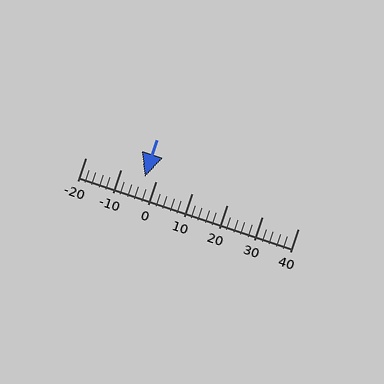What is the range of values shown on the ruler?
The ruler shows values from -20 to 40.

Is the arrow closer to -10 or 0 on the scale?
The arrow is closer to 0.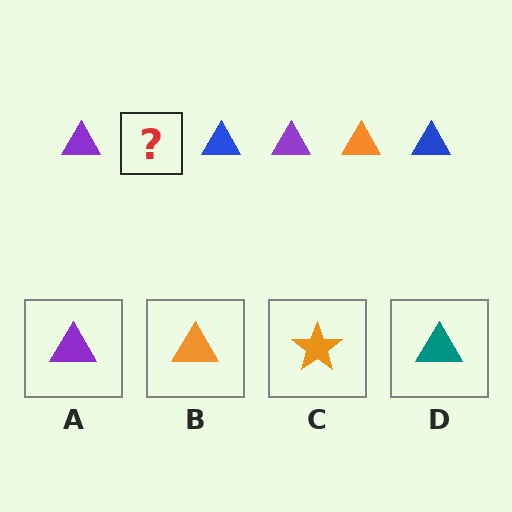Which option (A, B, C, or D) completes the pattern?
B.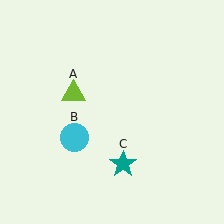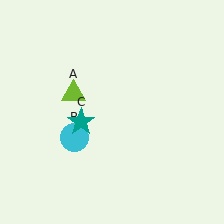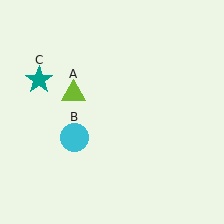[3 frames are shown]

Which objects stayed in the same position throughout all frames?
Lime triangle (object A) and cyan circle (object B) remained stationary.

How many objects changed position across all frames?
1 object changed position: teal star (object C).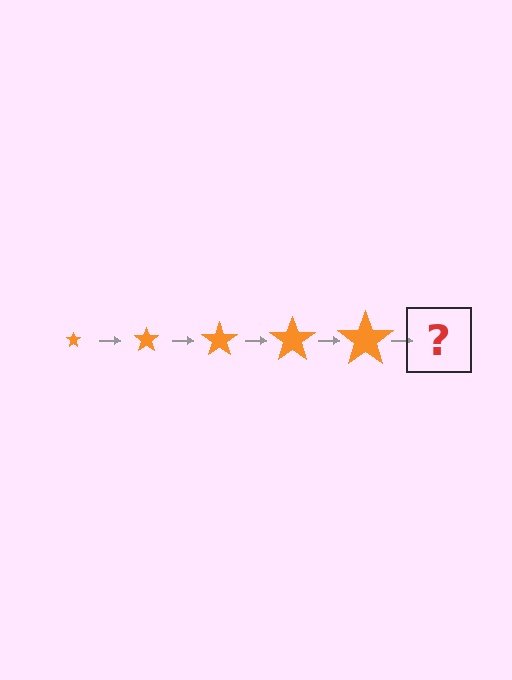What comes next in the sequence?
The next element should be an orange star, larger than the previous one.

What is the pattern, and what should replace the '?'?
The pattern is that the star gets progressively larger each step. The '?' should be an orange star, larger than the previous one.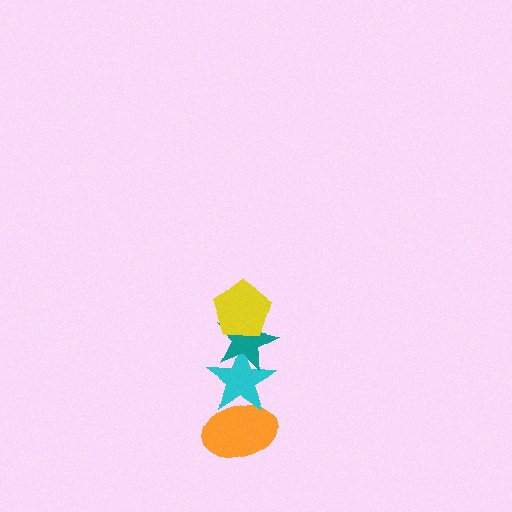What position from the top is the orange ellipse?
The orange ellipse is 4th from the top.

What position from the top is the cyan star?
The cyan star is 3rd from the top.